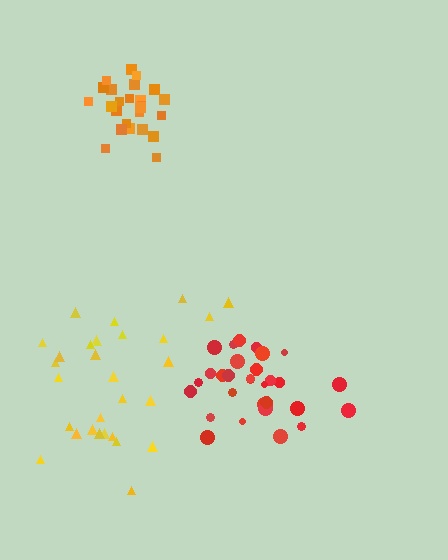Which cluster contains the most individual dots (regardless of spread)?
Red (32).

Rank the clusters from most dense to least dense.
orange, red, yellow.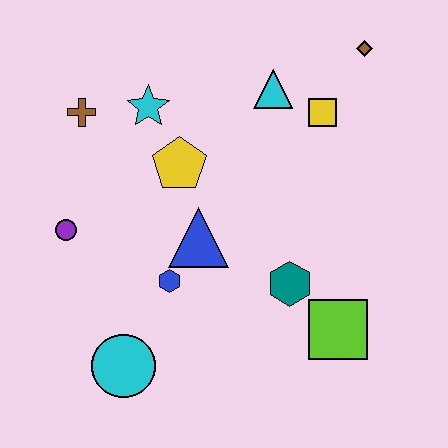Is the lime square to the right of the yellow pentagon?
Yes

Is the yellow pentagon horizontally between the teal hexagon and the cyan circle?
Yes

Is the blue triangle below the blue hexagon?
No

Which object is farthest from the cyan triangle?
The cyan circle is farthest from the cyan triangle.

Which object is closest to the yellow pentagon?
The cyan star is closest to the yellow pentagon.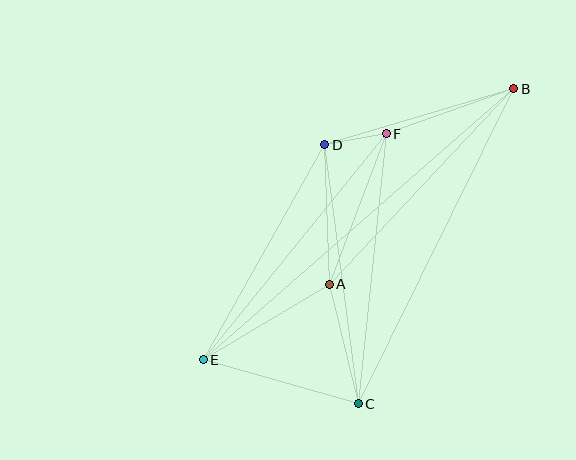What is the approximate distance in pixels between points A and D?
The distance between A and D is approximately 139 pixels.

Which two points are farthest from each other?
Points B and E are farthest from each other.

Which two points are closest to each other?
Points D and F are closest to each other.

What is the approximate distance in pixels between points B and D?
The distance between B and D is approximately 197 pixels.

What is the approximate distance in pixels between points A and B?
The distance between A and B is approximately 269 pixels.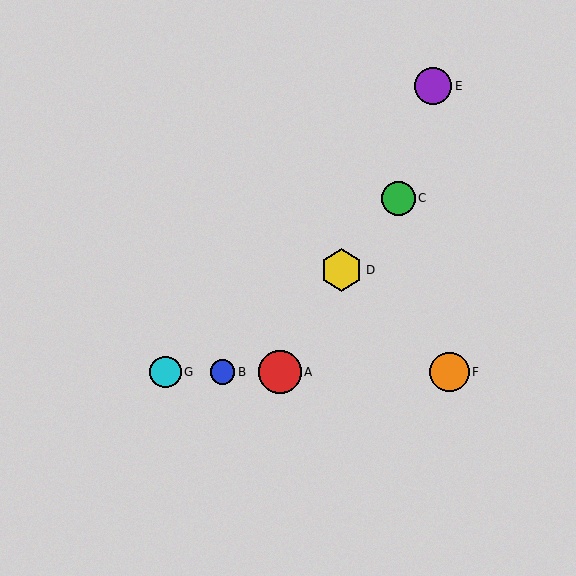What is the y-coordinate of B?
Object B is at y≈372.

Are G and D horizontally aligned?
No, G is at y≈372 and D is at y≈270.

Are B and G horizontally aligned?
Yes, both are at y≈372.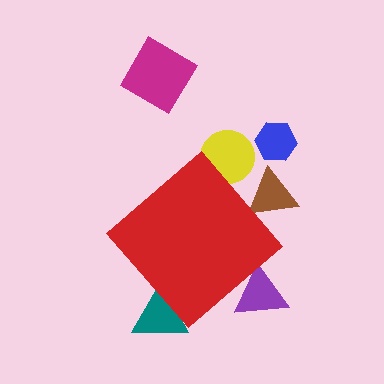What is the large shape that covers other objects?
A red diamond.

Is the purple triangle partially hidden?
Yes, the purple triangle is partially hidden behind the red diamond.